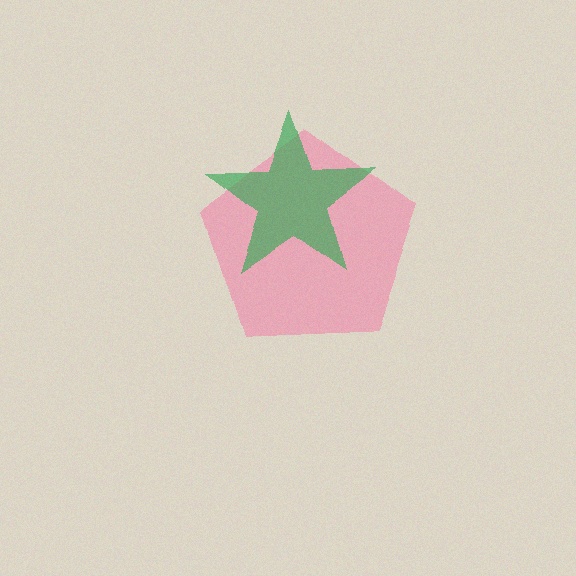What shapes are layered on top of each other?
The layered shapes are: a pink pentagon, a green star.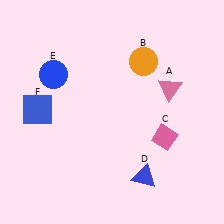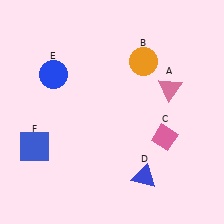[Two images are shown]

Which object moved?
The blue square (F) moved down.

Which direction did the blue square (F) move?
The blue square (F) moved down.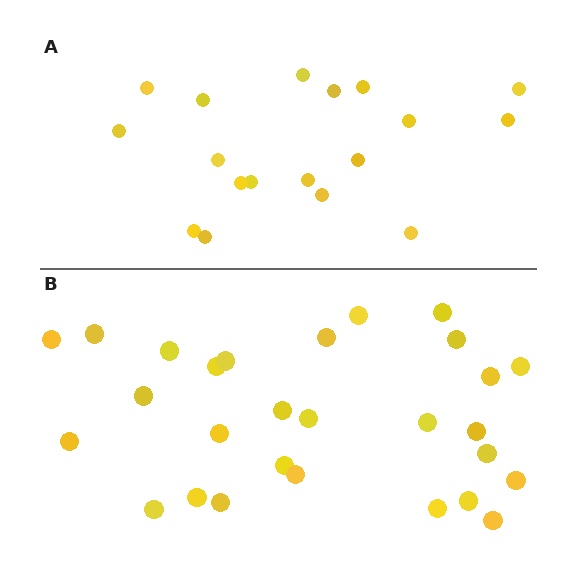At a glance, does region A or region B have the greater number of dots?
Region B (the bottom region) has more dots.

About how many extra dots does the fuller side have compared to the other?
Region B has roughly 10 or so more dots than region A.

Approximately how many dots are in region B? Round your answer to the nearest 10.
About 30 dots. (The exact count is 28, which rounds to 30.)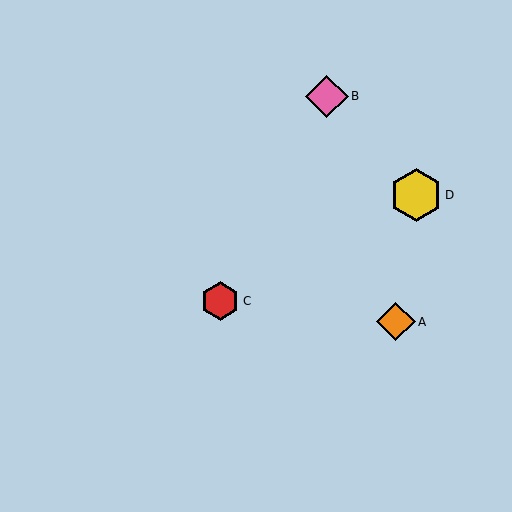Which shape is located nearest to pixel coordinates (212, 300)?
The red hexagon (labeled C) at (220, 301) is nearest to that location.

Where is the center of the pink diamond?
The center of the pink diamond is at (327, 96).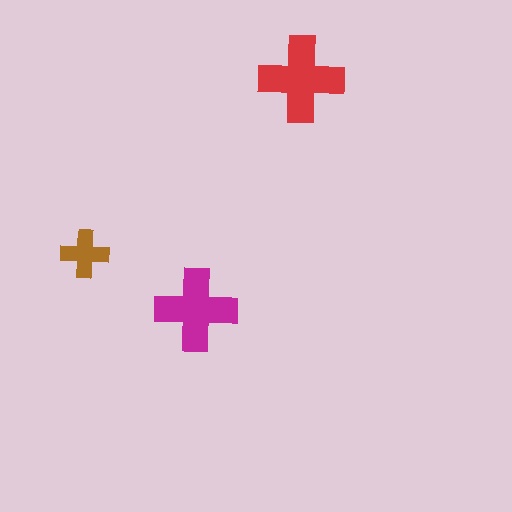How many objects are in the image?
There are 3 objects in the image.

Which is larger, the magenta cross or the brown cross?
The magenta one.